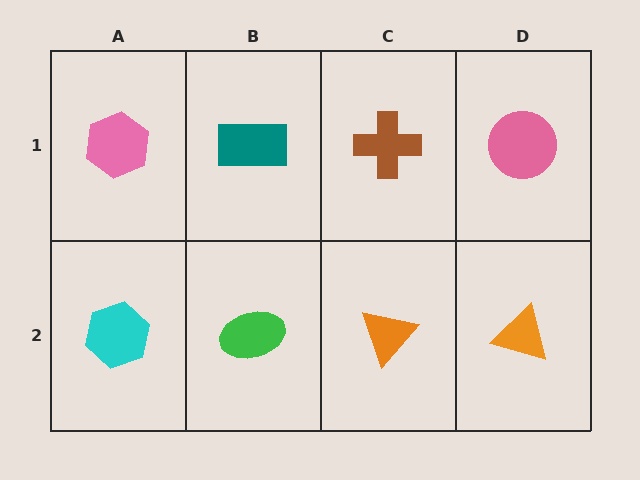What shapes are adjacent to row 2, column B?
A teal rectangle (row 1, column B), a cyan hexagon (row 2, column A), an orange triangle (row 2, column C).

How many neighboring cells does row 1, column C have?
3.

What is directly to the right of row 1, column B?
A brown cross.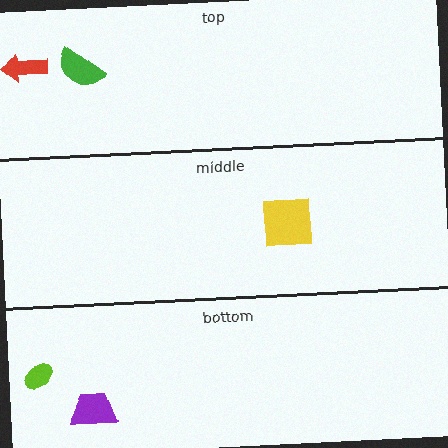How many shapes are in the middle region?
1.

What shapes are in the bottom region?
The purple trapezoid, the lime ellipse.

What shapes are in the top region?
The green semicircle, the red arrow.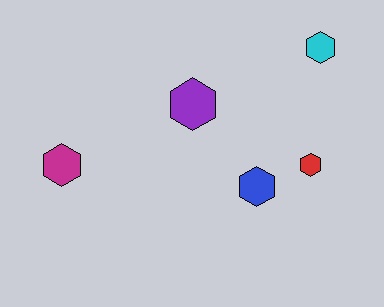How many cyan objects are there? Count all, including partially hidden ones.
There is 1 cyan object.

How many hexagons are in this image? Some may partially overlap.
There are 5 hexagons.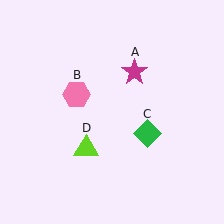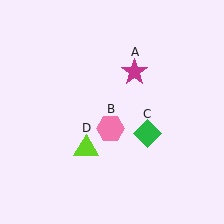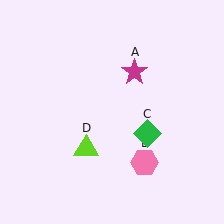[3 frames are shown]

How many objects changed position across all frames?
1 object changed position: pink hexagon (object B).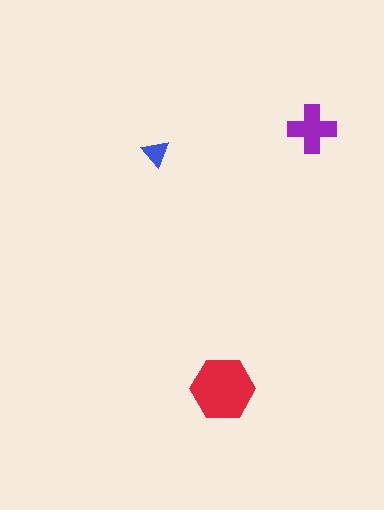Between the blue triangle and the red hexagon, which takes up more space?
The red hexagon.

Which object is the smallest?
The blue triangle.